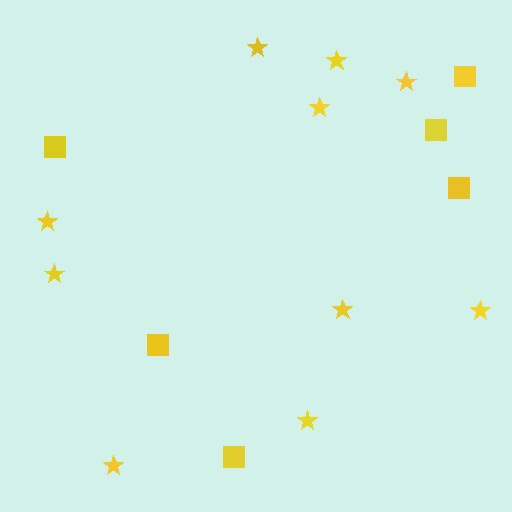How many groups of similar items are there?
There are 2 groups: one group of stars (10) and one group of squares (6).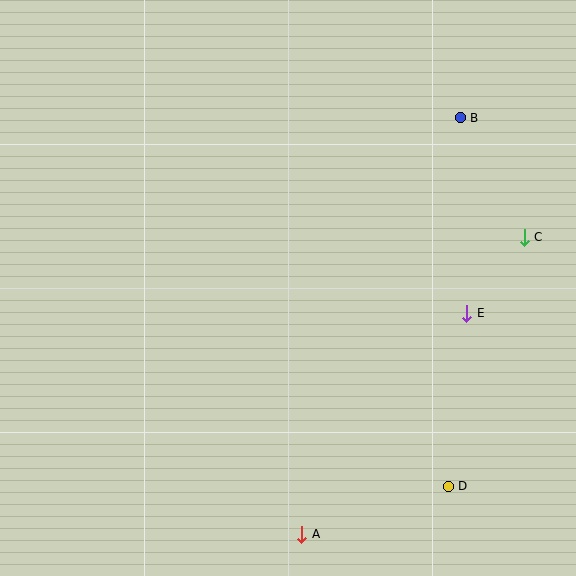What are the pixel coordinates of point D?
Point D is at (448, 486).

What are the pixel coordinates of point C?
Point C is at (524, 237).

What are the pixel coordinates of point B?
Point B is at (460, 118).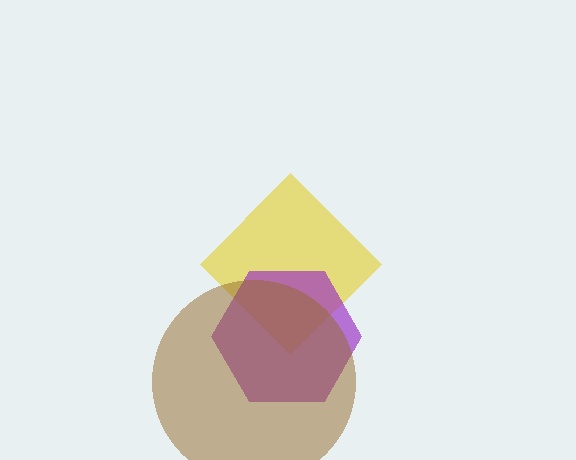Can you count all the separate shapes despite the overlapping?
Yes, there are 3 separate shapes.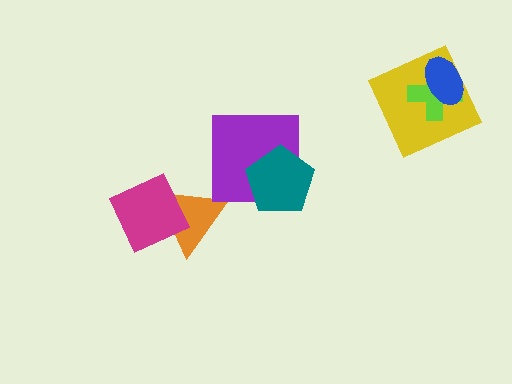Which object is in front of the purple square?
The teal pentagon is in front of the purple square.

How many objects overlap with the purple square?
1 object overlaps with the purple square.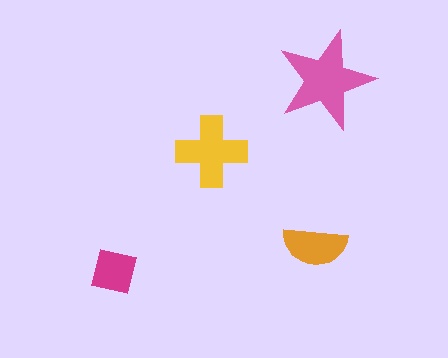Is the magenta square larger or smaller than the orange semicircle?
Smaller.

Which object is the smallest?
The magenta square.